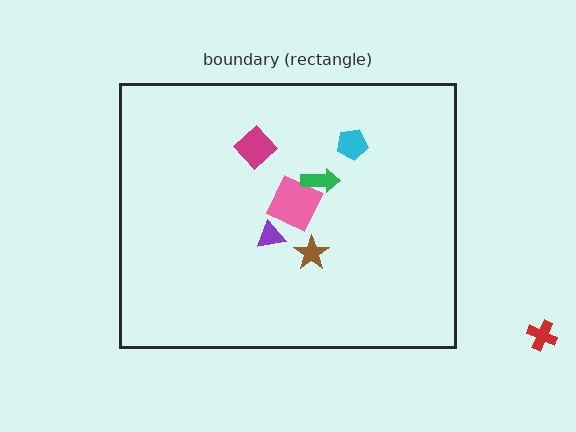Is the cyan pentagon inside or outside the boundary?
Inside.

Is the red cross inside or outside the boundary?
Outside.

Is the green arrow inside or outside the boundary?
Inside.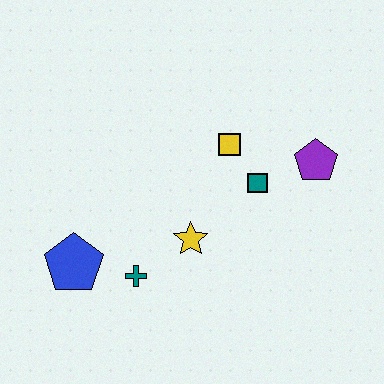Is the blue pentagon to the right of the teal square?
No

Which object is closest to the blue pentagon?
The teal cross is closest to the blue pentagon.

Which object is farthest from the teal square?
The blue pentagon is farthest from the teal square.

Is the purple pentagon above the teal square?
Yes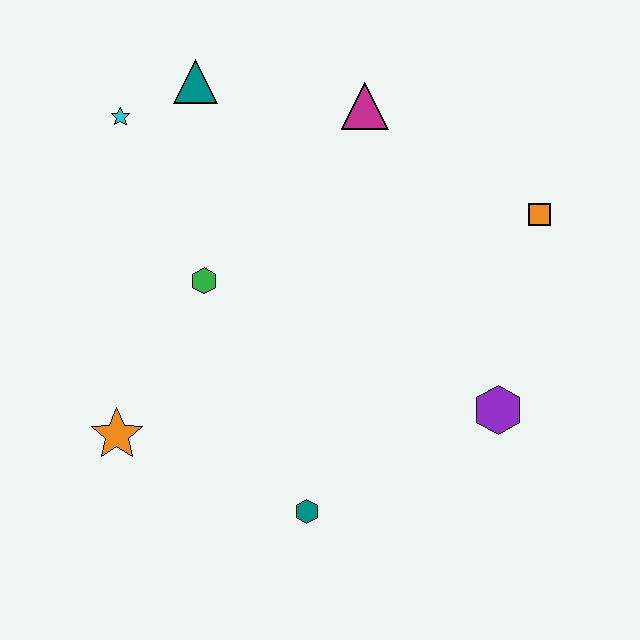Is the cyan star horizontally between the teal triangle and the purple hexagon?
No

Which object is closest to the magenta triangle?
The teal triangle is closest to the magenta triangle.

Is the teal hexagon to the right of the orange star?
Yes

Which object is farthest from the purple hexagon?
The cyan star is farthest from the purple hexagon.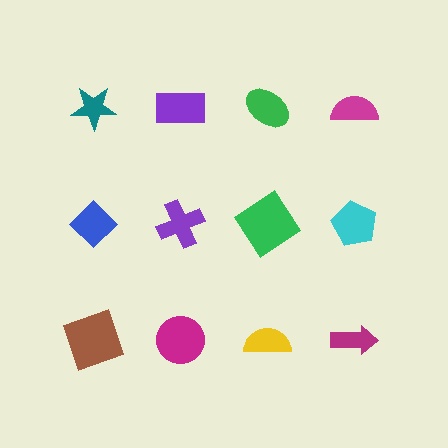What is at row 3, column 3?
A yellow semicircle.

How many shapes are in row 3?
4 shapes.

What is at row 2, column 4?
A cyan pentagon.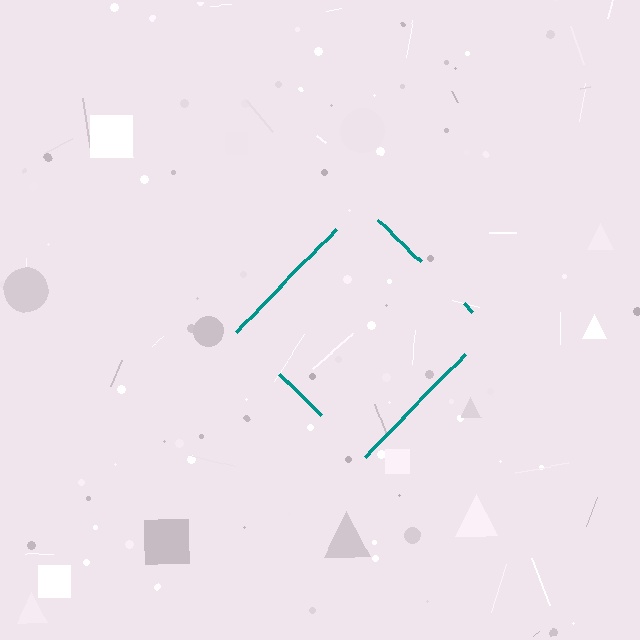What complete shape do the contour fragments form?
The contour fragments form a diamond.